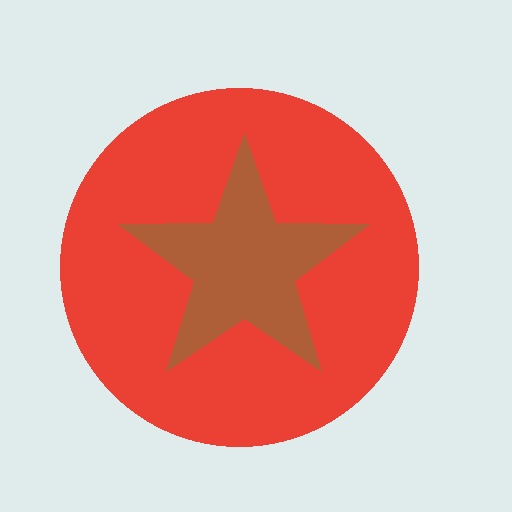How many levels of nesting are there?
2.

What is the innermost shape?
The brown star.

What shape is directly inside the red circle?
The brown star.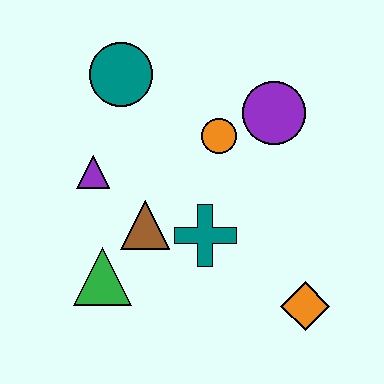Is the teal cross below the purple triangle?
Yes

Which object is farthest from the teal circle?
The orange diamond is farthest from the teal circle.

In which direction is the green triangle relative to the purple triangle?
The green triangle is below the purple triangle.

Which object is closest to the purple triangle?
The brown triangle is closest to the purple triangle.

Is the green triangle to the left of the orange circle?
Yes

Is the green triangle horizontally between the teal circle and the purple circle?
No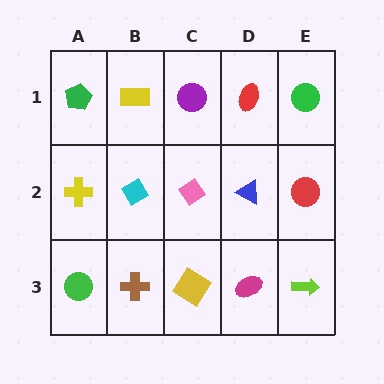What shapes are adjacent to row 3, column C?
A pink diamond (row 2, column C), a brown cross (row 3, column B), a magenta ellipse (row 3, column D).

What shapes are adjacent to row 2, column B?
A yellow rectangle (row 1, column B), a brown cross (row 3, column B), a yellow cross (row 2, column A), a pink diamond (row 2, column C).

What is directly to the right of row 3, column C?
A magenta ellipse.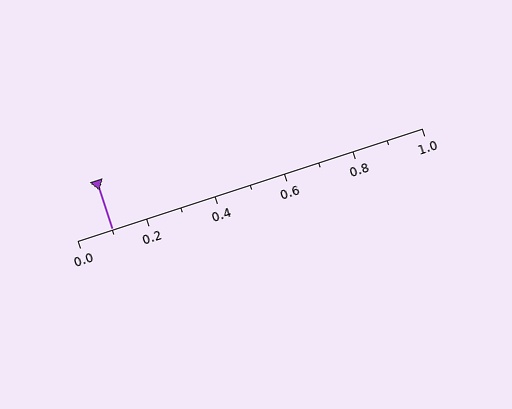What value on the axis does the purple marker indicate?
The marker indicates approximately 0.1.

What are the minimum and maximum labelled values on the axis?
The axis runs from 0.0 to 1.0.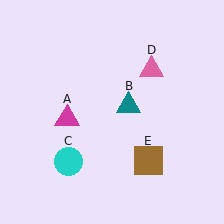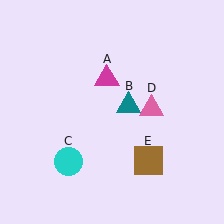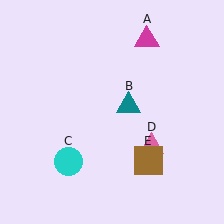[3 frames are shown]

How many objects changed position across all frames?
2 objects changed position: magenta triangle (object A), pink triangle (object D).